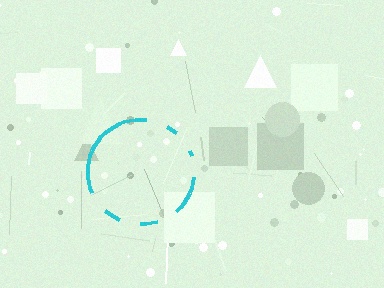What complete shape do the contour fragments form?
The contour fragments form a circle.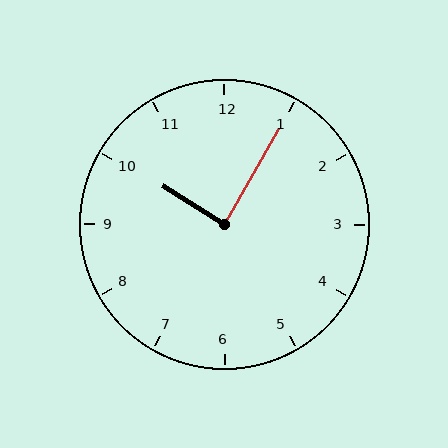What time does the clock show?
10:05.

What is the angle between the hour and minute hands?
Approximately 88 degrees.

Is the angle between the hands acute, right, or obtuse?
It is right.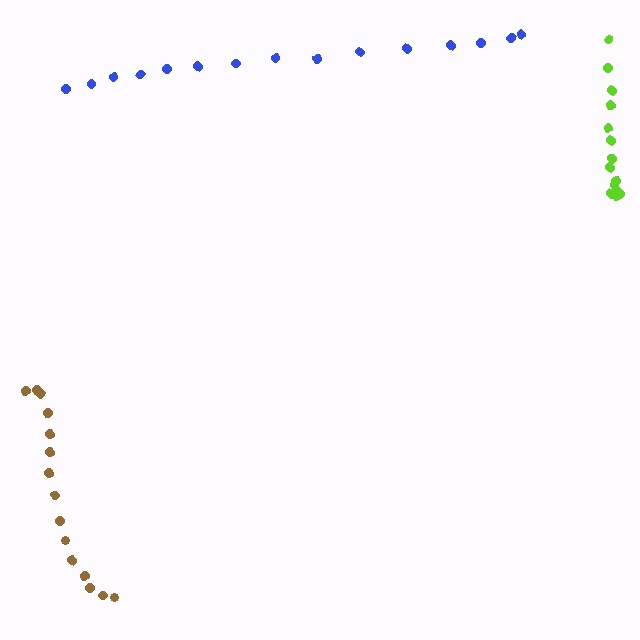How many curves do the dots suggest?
There are 3 distinct paths.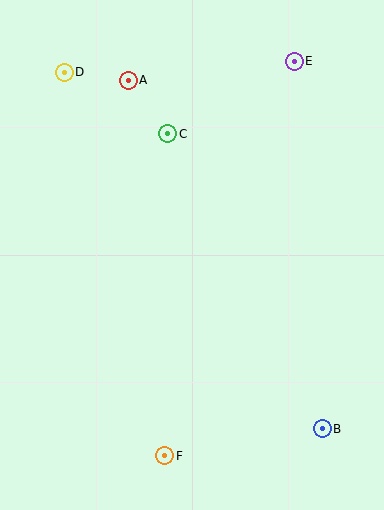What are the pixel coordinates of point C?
Point C is at (167, 134).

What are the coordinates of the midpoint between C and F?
The midpoint between C and F is at (166, 295).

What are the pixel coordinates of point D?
Point D is at (64, 72).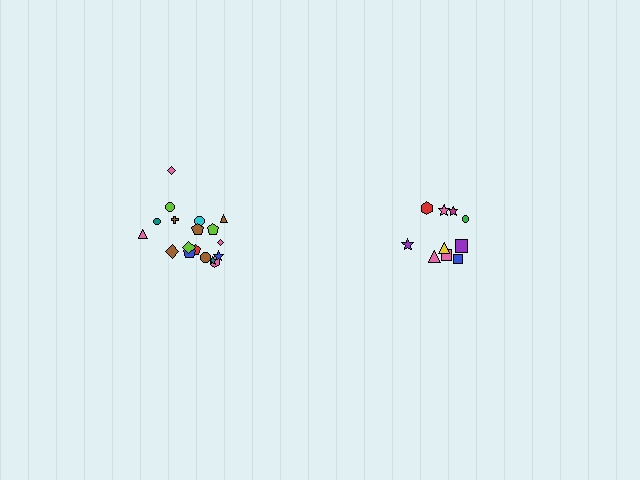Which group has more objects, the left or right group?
The left group.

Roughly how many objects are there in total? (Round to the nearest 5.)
Roughly 30 objects in total.